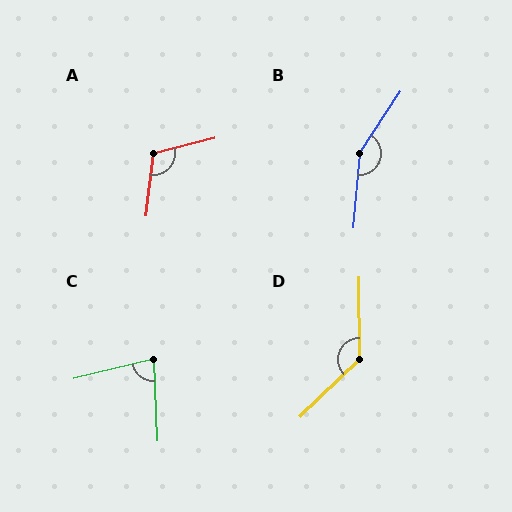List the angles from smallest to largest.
C (78°), A (111°), D (133°), B (151°).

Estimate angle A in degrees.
Approximately 111 degrees.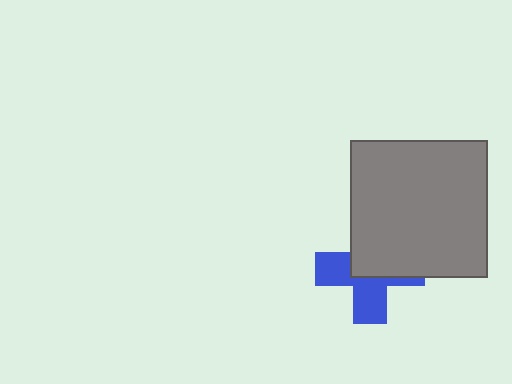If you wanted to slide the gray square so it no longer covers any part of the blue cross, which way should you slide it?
Slide it toward the upper-right — that is the most direct way to separate the two shapes.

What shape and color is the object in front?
The object in front is a gray square.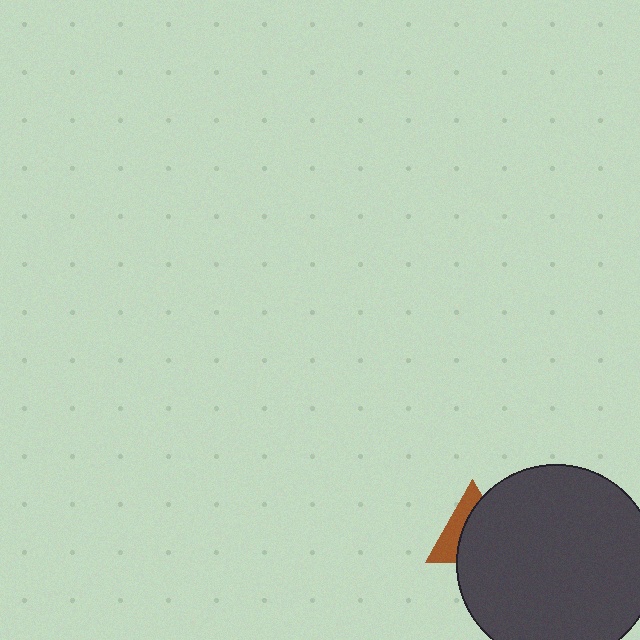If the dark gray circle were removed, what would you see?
You would see the complete brown triangle.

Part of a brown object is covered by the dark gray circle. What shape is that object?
It is a triangle.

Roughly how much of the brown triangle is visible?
A small part of it is visible (roughly 38%).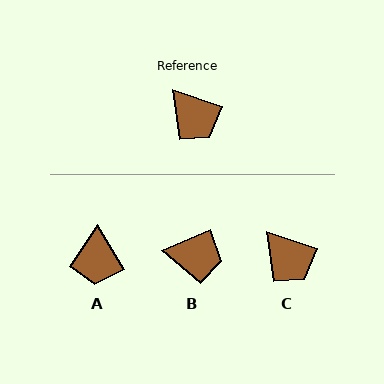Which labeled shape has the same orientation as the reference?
C.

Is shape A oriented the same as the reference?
No, it is off by about 41 degrees.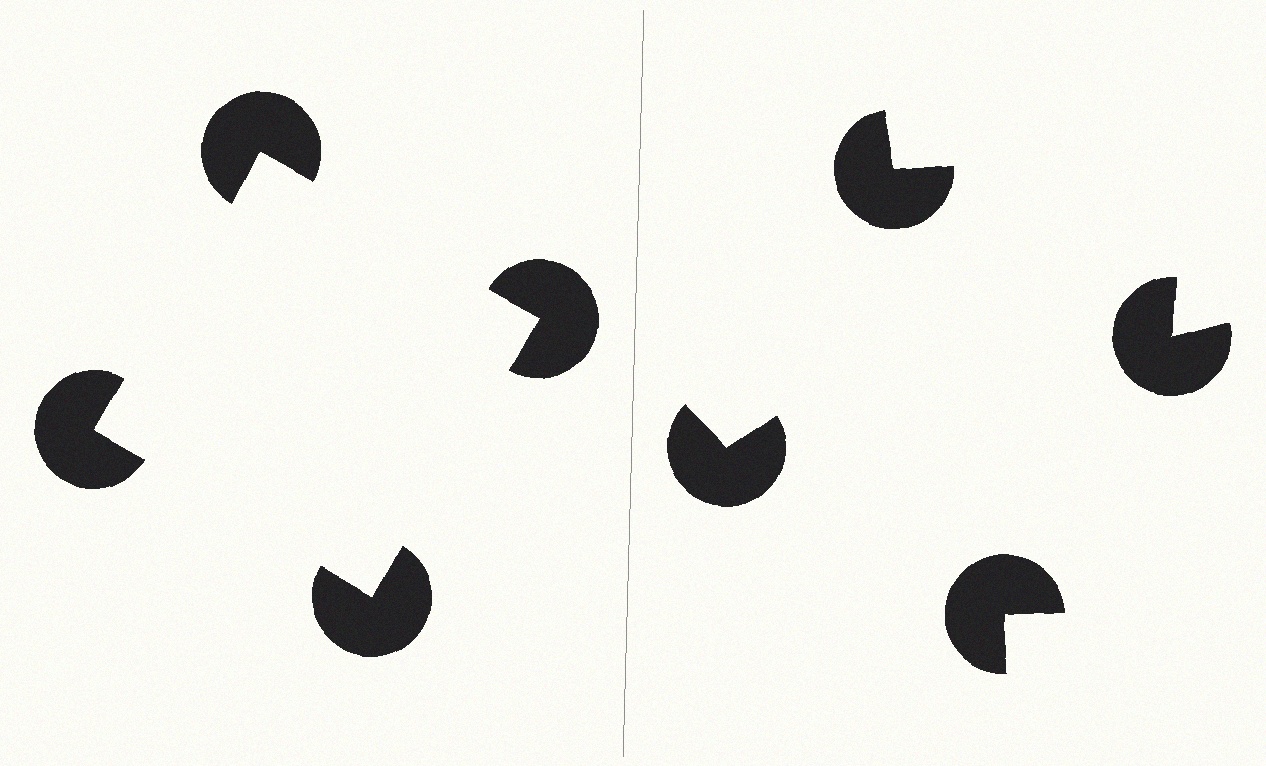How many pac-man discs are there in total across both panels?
8 — 4 on each side.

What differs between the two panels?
The pac-man discs are positioned identically on both sides; only the wedge orientations differ. On the left they align to a square; on the right they are misaligned.